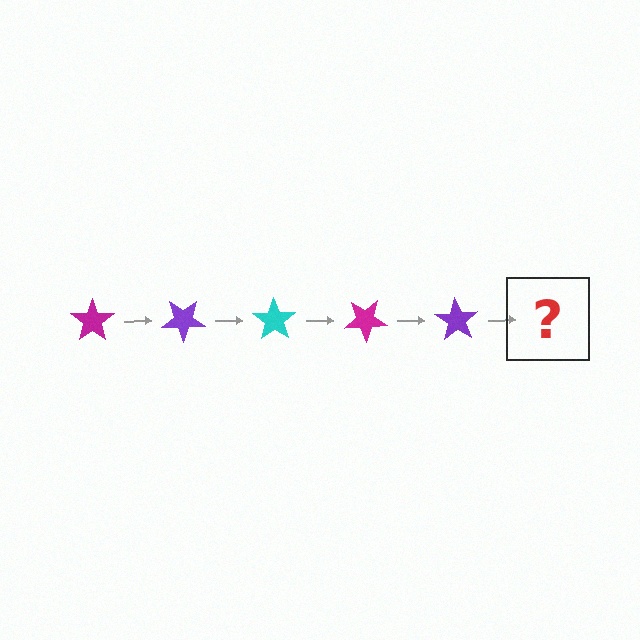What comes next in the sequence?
The next element should be a cyan star, rotated 175 degrees from the start.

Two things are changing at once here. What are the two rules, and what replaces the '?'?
The two rules are that it rotates 35 degrees each step and the color cycles through magenta, purple, and cyan. The '?' should be a cyan star, rotated 175 degrees from the start.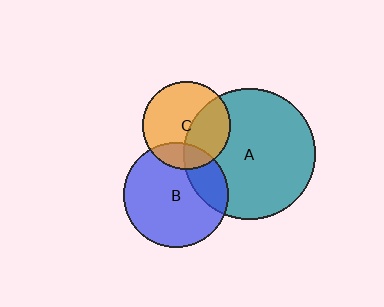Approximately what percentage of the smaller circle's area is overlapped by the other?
Approximately 20%.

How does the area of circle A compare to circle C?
Approximately 2.2 times.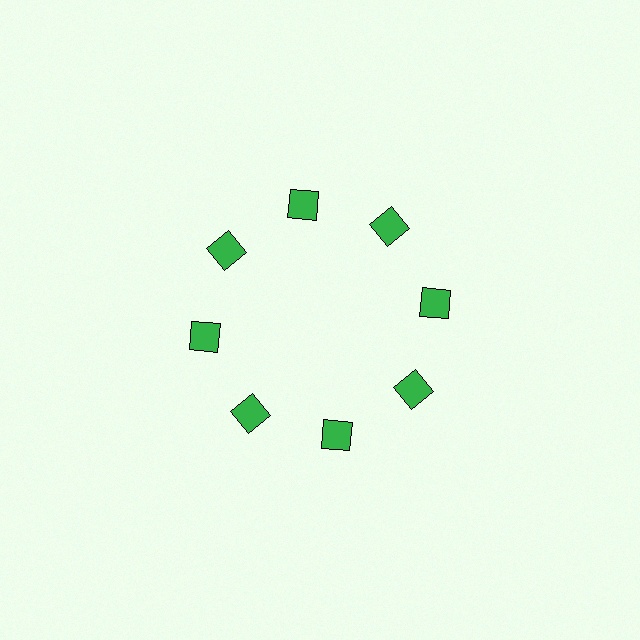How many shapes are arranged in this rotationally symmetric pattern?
There are 8 shapes, arranged in 8 groups of 1.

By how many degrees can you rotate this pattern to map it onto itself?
The pattern maps onto itself every 45 degrees of rotation.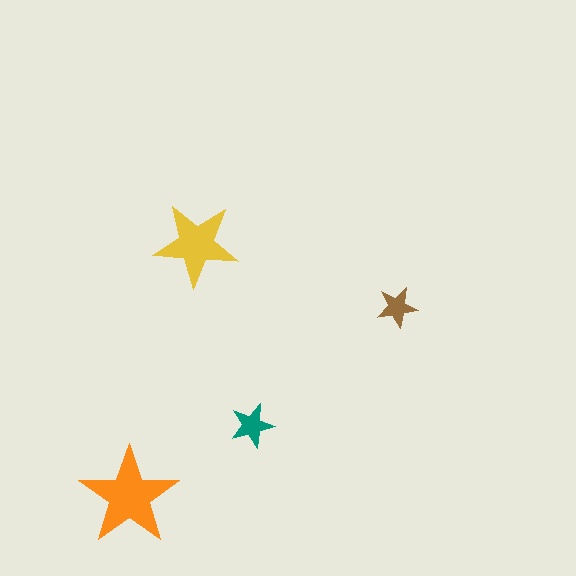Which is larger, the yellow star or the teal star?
The yellow one.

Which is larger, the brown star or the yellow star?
The yellow one.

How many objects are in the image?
There are 4 objects in the image.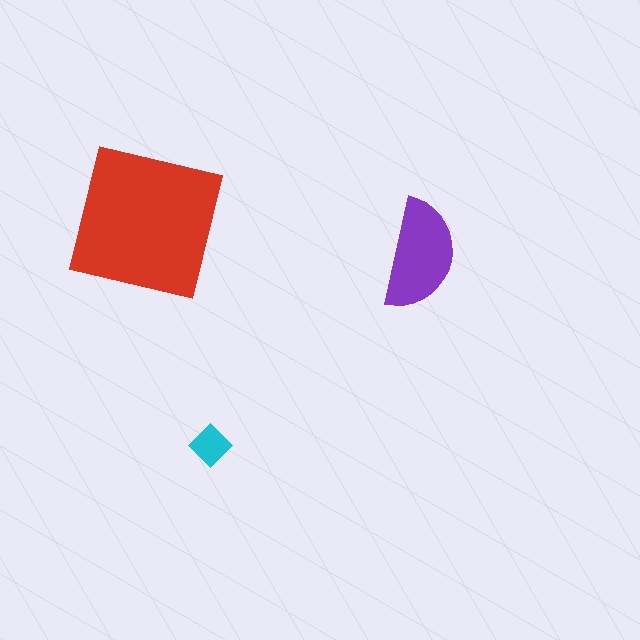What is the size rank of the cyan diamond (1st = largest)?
3rd.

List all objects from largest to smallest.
The red square, the purple semicircle, the cyan diamond.